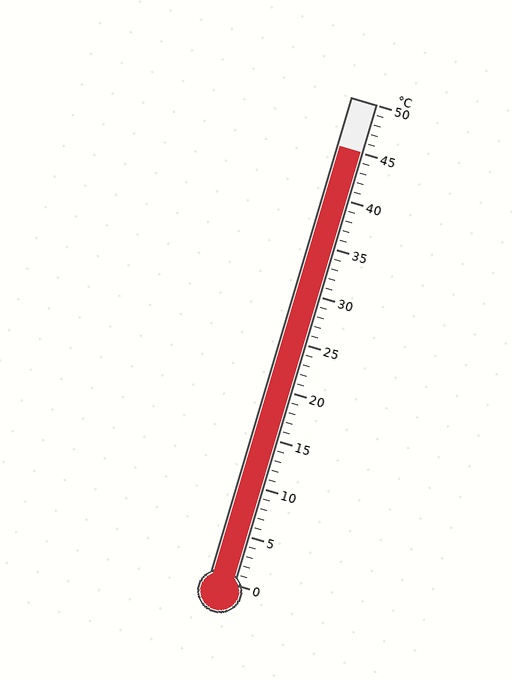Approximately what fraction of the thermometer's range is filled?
The thermometer is filled to approximately 90% of its range.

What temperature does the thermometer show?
The thermometer shows approximately 45°C.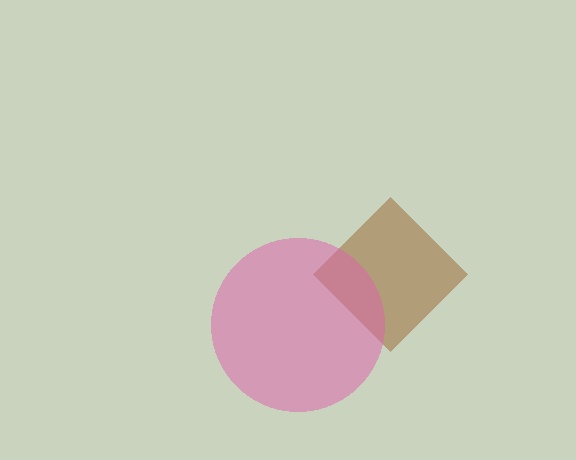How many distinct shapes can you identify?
There are 2 distinct shapes: a brown diamond, a pink circle.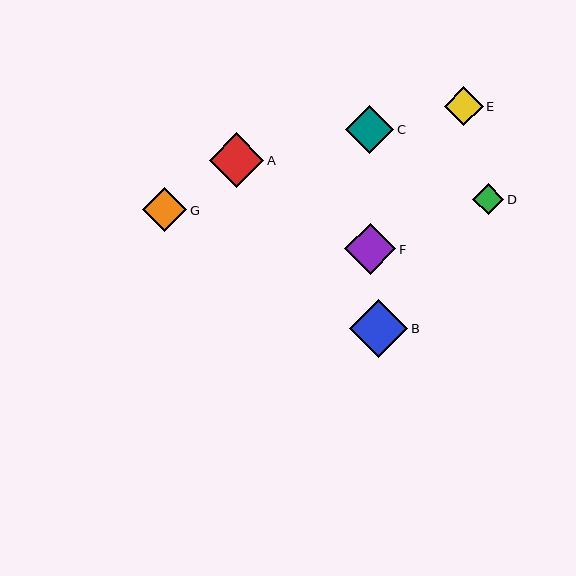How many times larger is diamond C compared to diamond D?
Diamond C is approximately 1.5 times the size of diamond D.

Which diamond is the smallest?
Diamond D is the smallest with a size of approximately 31 pixels.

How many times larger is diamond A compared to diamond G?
Diamond A is approximately 1.2 times the size of diamond G.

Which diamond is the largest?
Diamond B is the largest with a size of approximately 59 pixels.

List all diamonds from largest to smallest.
From largest to smallest: B, A, F, C, G, E, D.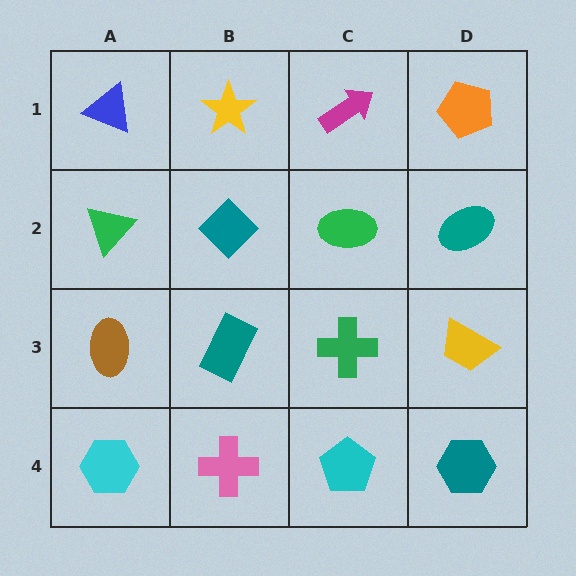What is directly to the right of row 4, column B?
A cyan pentagon.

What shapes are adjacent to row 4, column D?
A yellow trapezoid (row 3, column D), a cyan pentagon (row 4, column C).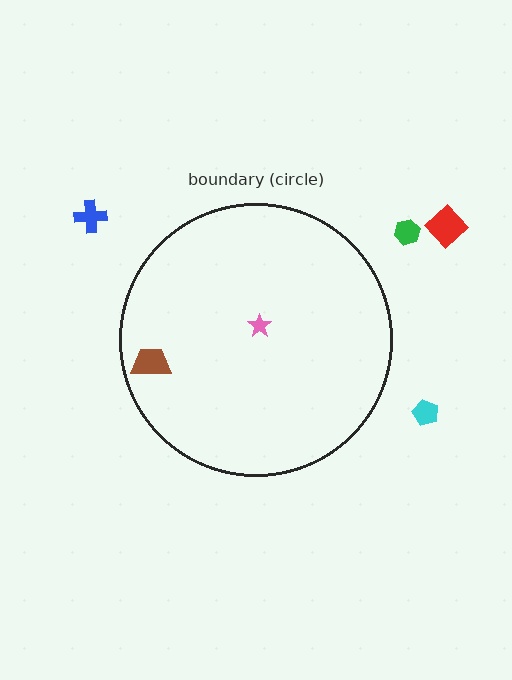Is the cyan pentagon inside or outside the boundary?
Outside.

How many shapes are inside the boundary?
2 inside, 4 outside.